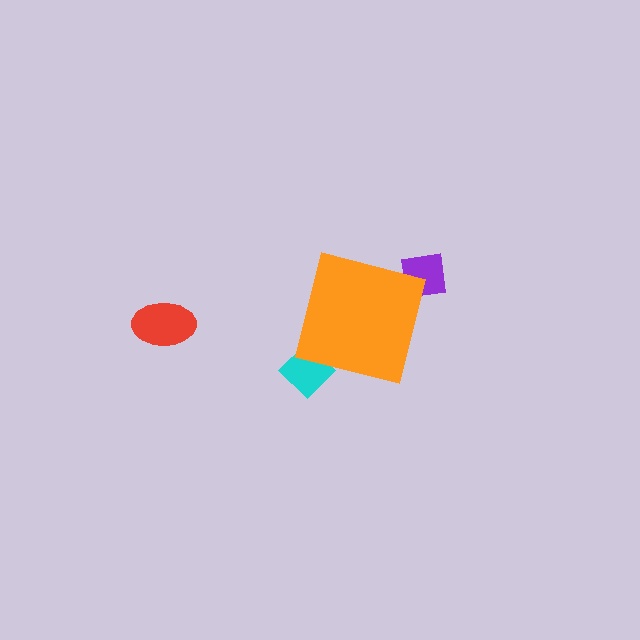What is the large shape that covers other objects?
An orange square.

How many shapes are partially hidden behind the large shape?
2 shapes are partially hidden.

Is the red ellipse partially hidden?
No, the red ellipse is fully visible.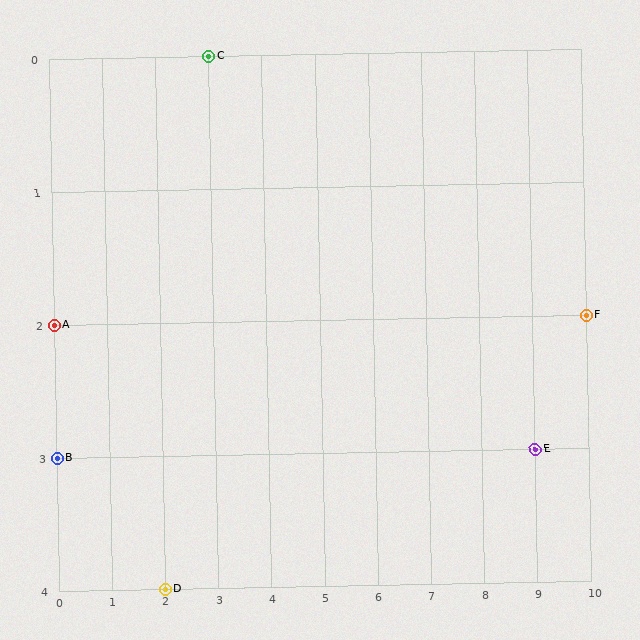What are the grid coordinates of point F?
Point F is at grid coordinates (10, 2).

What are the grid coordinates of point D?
Point D is at grid coordinates (2, 4).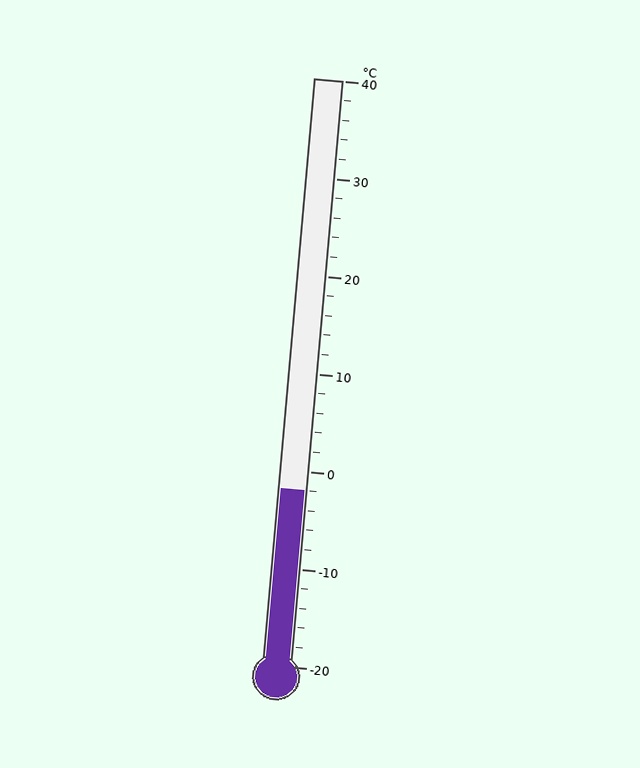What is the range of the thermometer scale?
The thermometer scale ranges from -20°C to 40°C.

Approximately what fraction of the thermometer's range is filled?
The thermometer is filled to approximately 30% of its range.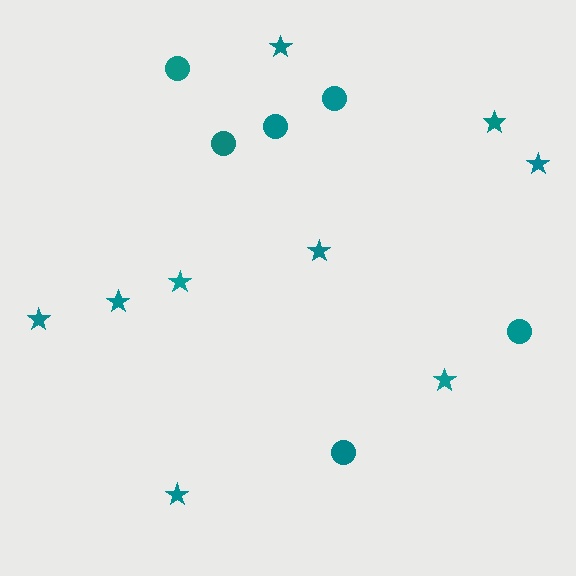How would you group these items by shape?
There are 2 groups: one group of stars (9) and one group of circles (6).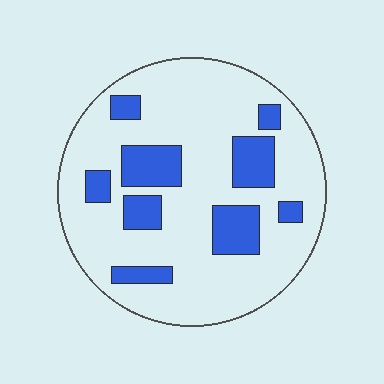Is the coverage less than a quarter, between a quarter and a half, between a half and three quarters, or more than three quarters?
Less than a quarter.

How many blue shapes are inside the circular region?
9.